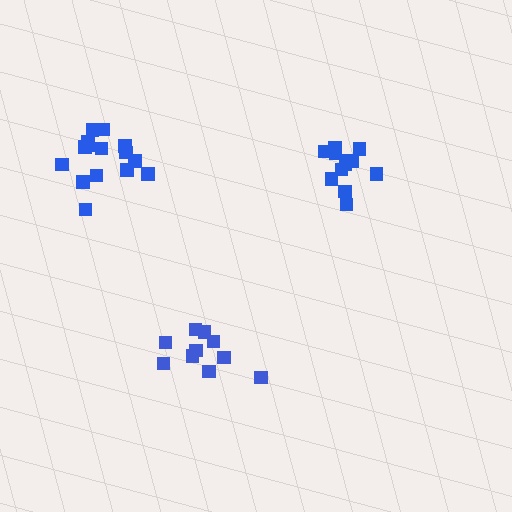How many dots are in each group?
Group 1: 15 dots, Group 2: 12 dots, Group 3: 10 dots (37 total).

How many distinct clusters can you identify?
There are 3 distinct clusters.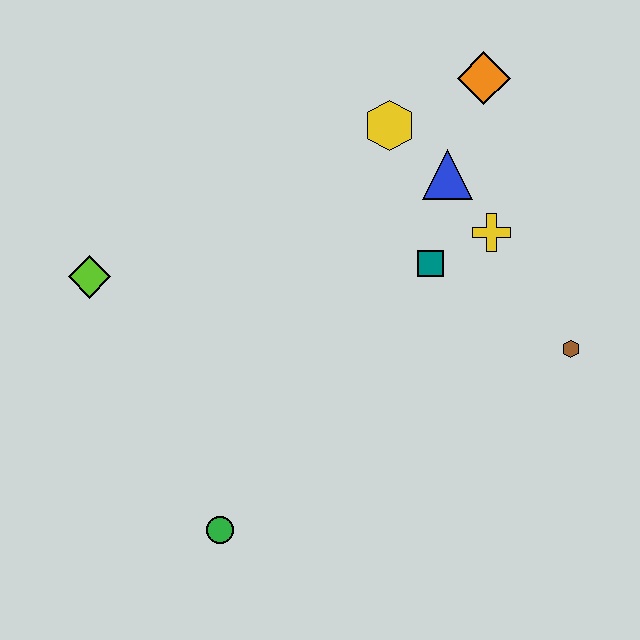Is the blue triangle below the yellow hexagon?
Yes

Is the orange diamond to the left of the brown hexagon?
Yes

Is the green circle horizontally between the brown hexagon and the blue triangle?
No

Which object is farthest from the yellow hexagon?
The green circle is farthest from the yellow hexagon.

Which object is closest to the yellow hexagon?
The blue triangle is closest to the yellow hexagon.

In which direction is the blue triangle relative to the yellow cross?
The blue triangle is above the yellow cross.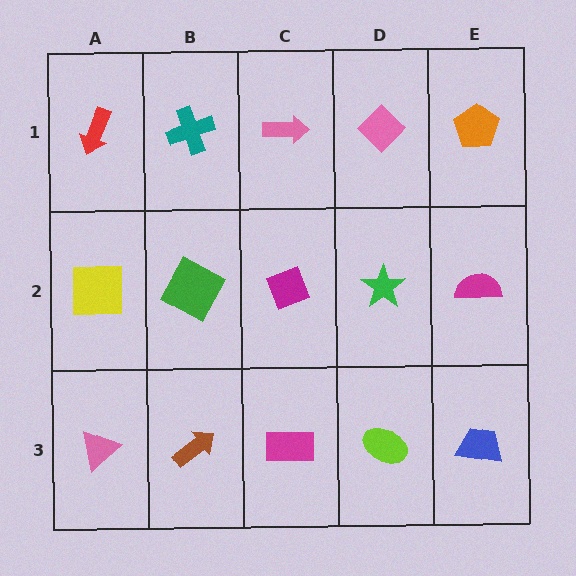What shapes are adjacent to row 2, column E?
An orange pentagon (row 1, column E), a blue trapezoid (row 3, column E), a green star (row 2, column D).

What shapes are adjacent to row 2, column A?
A red arrow (row 1, column A), a pink triangle (row 3, column A), a green square (row 2, column B).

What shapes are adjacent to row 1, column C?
A magenta diamond (row 2, column C), a teal cross (row 1, column B), a pink diamond (row 1, column D).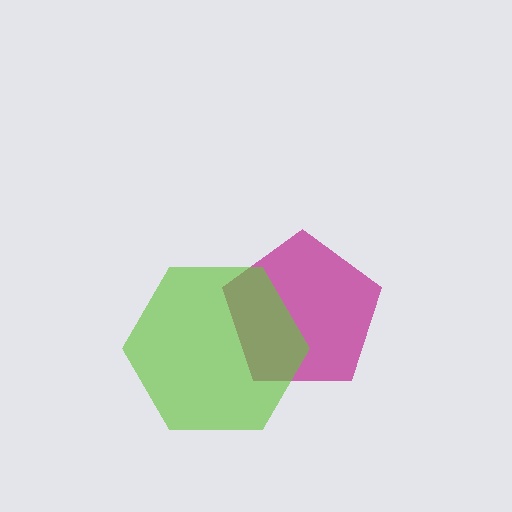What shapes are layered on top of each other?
The layered shapes are: a magenta pentagon, a lime hexagon.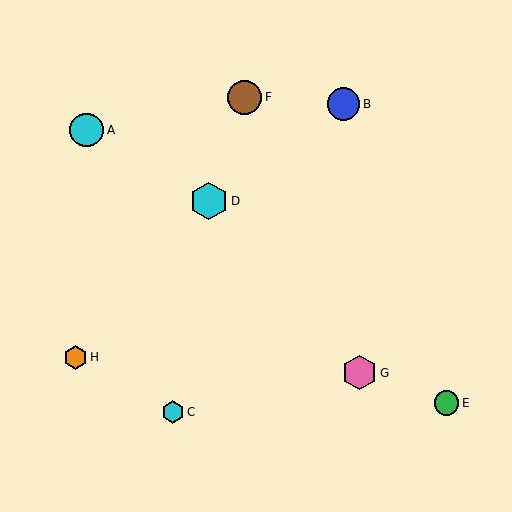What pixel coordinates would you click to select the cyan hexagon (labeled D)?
Click at (209, 201) to select the cyan hexagon D.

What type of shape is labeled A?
Shape A is a cyan circle.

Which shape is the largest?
The cyan hexagon (labeled D) is the largest.